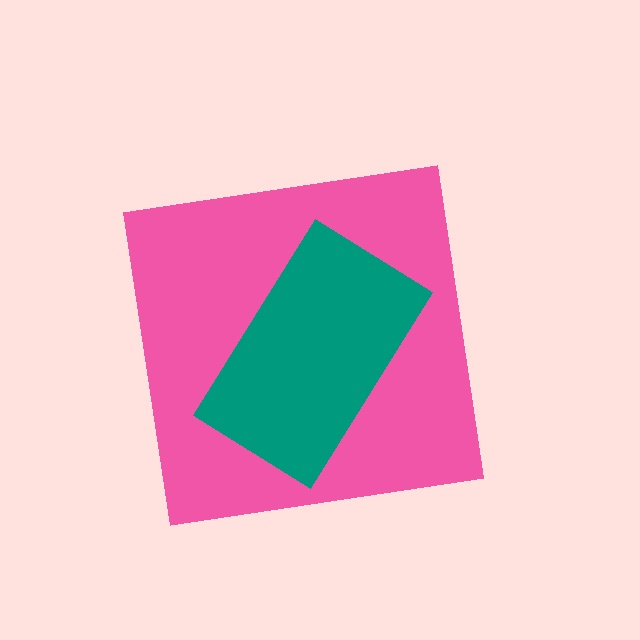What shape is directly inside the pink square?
The teal rectangle.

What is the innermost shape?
The teal rectangle.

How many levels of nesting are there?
2.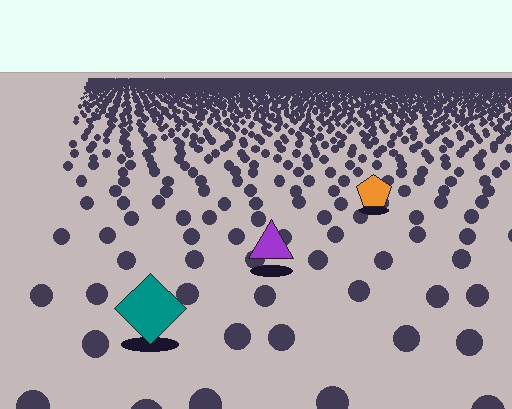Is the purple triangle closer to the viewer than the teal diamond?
No. The teal diamond is closer — you can tell from the texture gradient: the ground texture is coarser near it.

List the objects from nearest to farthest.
From nearest to farthest: the teal diamond, the purple triangle, the orange pentagon.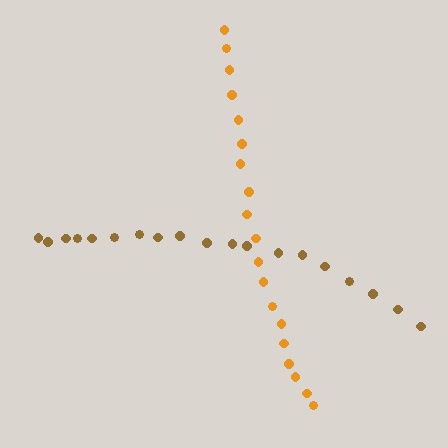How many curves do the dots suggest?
There are 2 distinct paths.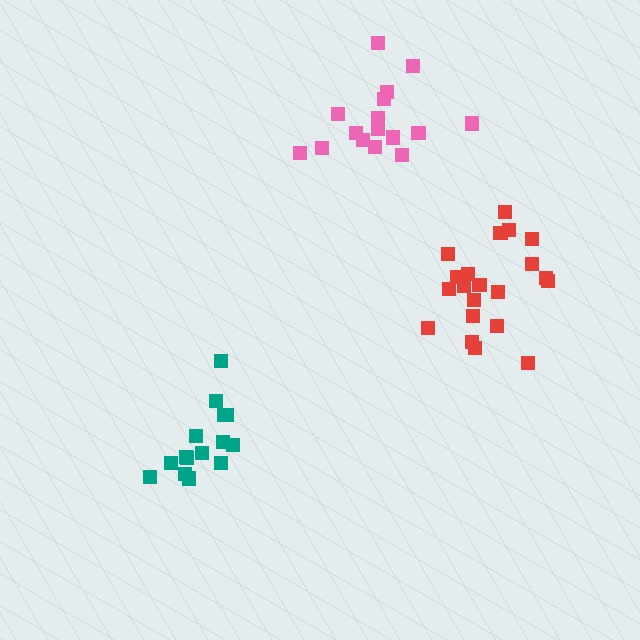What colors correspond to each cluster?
The clusters are colored: teal, pink, red.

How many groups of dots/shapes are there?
There are 3 groups.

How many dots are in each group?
Group 1: 15 dots, Group 2: 16 dots, Group 3: 21 dots (52 total).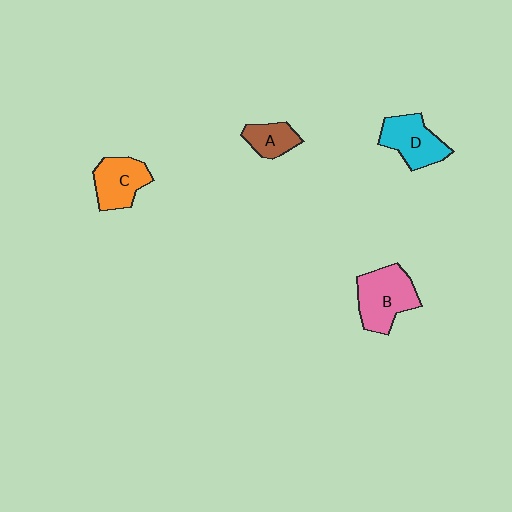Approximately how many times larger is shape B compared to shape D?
Approximately 1.2 times.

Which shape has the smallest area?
Shape A (brown).